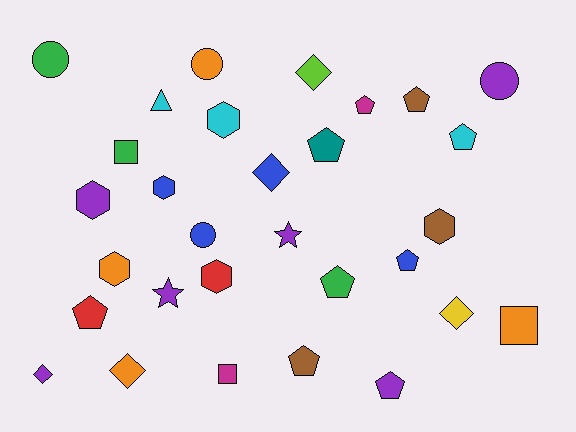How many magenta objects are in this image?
There are 2 magenta objects.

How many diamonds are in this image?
There are 5 diamonds.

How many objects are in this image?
There are 30 objects.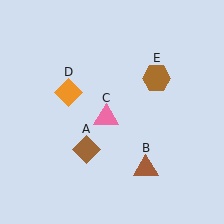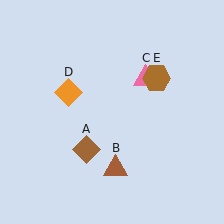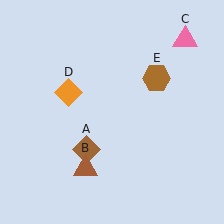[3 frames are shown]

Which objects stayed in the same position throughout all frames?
Brown diamond (object A) and orange diamond (object D) and brown hexagon (object E) remained stationary.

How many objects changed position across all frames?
2 objects changed position: brown triangle (object B), pink triangle (object C).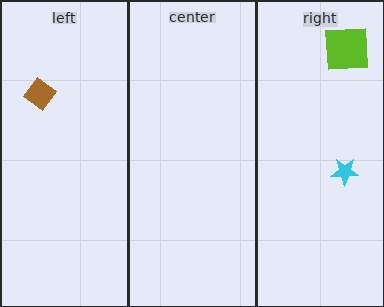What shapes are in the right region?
The cyan star, the lime square.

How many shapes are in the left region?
1.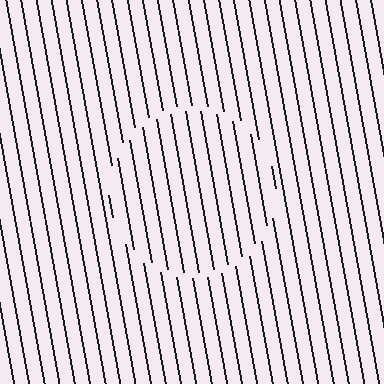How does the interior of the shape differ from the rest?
The interior of the shape contains the same grating, shifted by half a period — the contour is defined by the phase discontinuity where line-ends from the inner and outer gratings abut.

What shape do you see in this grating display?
An illusory circle. The interior of the shape contains the same grating, shifted by half a period — the contour is defined by the phase discontinuity where line-ends from the inner and outer gratings abut.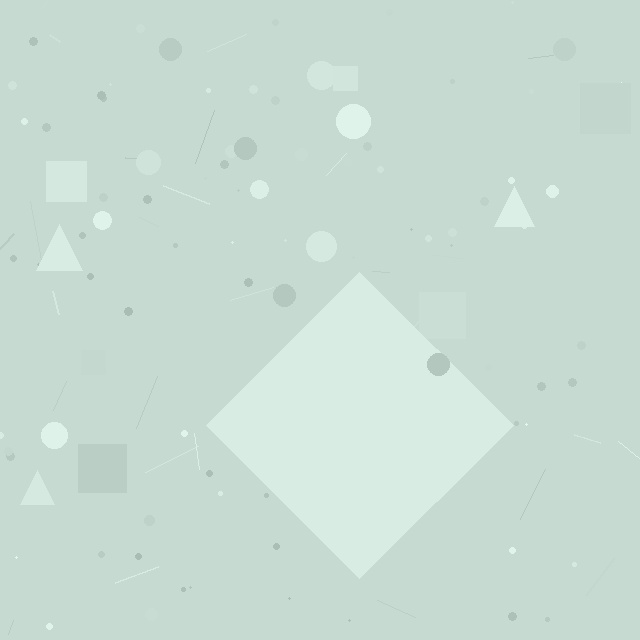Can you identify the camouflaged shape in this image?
The camouflaged shape is a diamond.